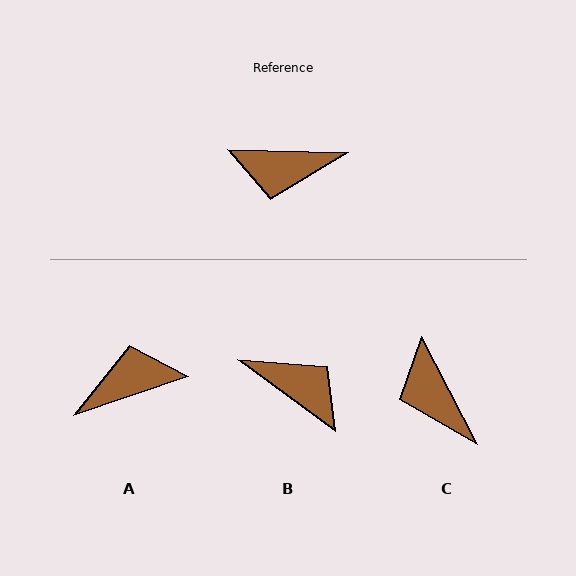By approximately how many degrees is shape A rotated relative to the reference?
Approximately 160 degrees clockwise.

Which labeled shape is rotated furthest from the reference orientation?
A, about 160 degrees away.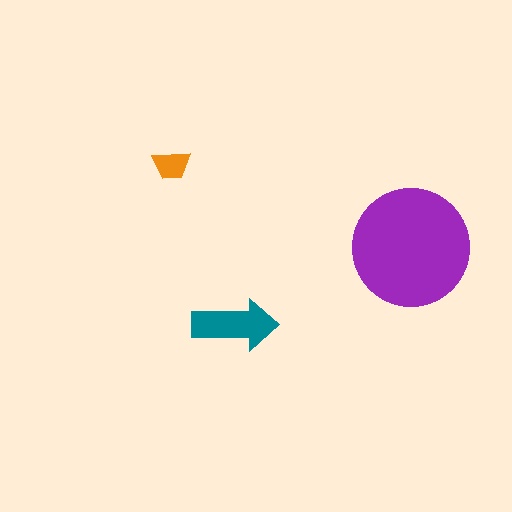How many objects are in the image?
There are 3 objects in the image.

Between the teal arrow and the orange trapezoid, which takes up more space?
The teal arrow.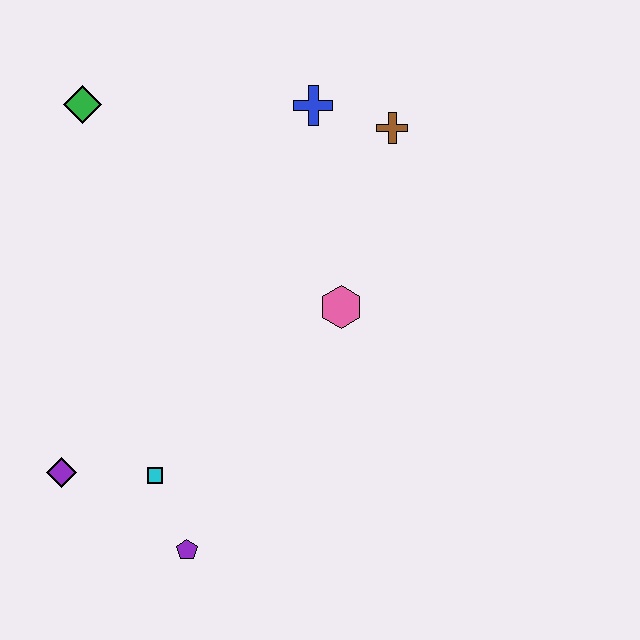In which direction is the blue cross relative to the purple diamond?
The blue cross is above the purple diamond.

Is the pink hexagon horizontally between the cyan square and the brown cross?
Yes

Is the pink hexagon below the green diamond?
Yes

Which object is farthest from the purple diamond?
The brown cross is farthest from the purple diamond.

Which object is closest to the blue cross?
The brown cross is closest to the blue cross.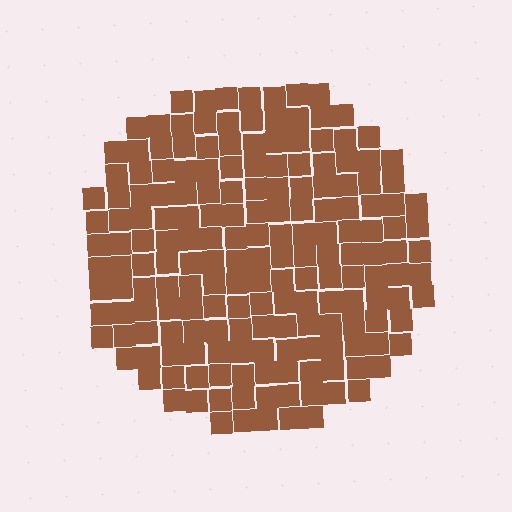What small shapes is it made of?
It is made of small squares.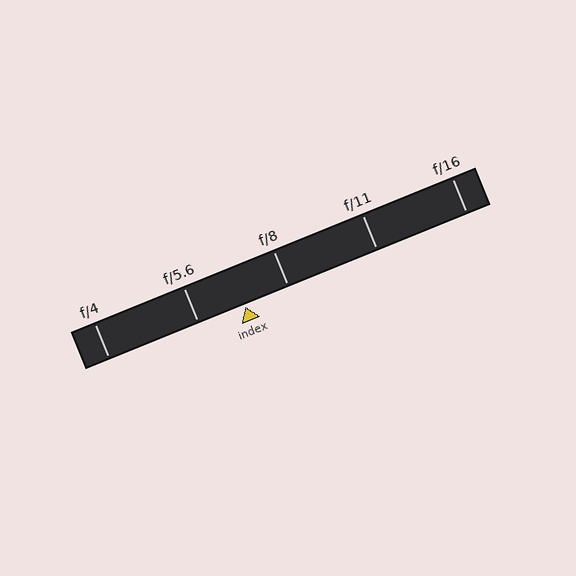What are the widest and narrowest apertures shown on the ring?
The widest aperture shown is f/4 and the narrowest is f/16.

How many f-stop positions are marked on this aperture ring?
There are 5 f-stop positions marked.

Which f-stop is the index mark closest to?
The index mark is closest to f/8.